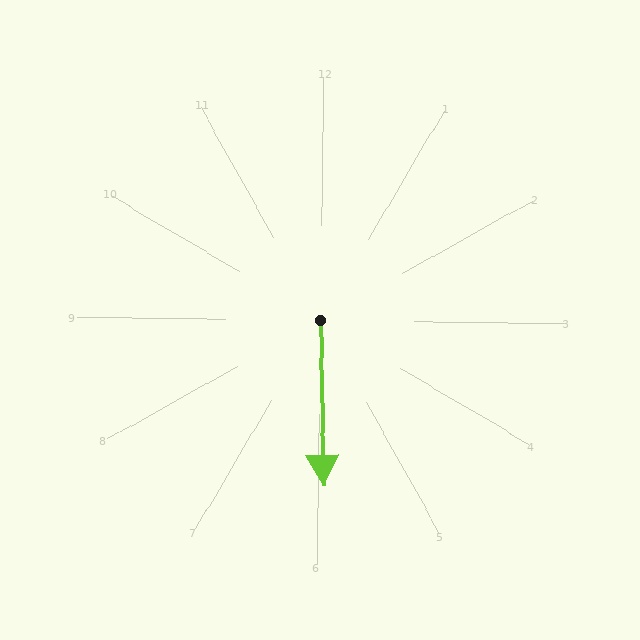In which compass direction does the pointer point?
South.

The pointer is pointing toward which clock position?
Roughly 6 o'clock.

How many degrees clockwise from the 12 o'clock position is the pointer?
Approximately 178 degrees.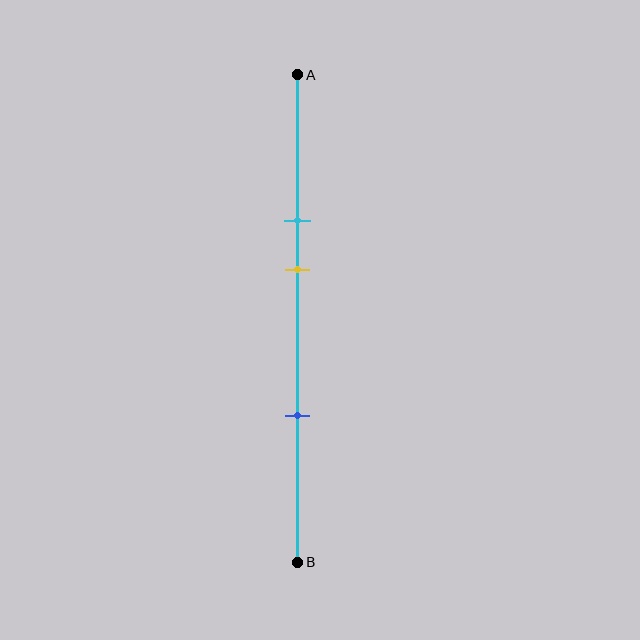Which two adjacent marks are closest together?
The cyan and yellow marks are the closest adjacent pair.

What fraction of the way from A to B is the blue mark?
The blue mark is approximately 70% (0.7) of the way from A to B.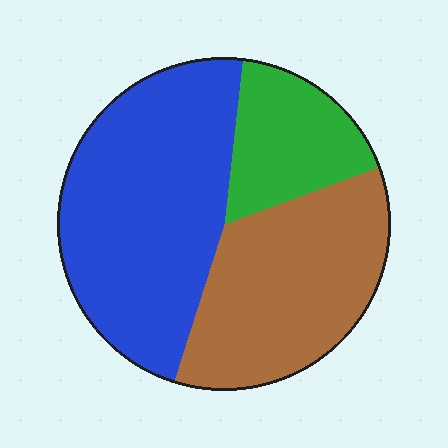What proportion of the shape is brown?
Brown takes up about one third (1/3) of the shape.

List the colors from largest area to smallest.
From largest to smallest: blue, brown, green.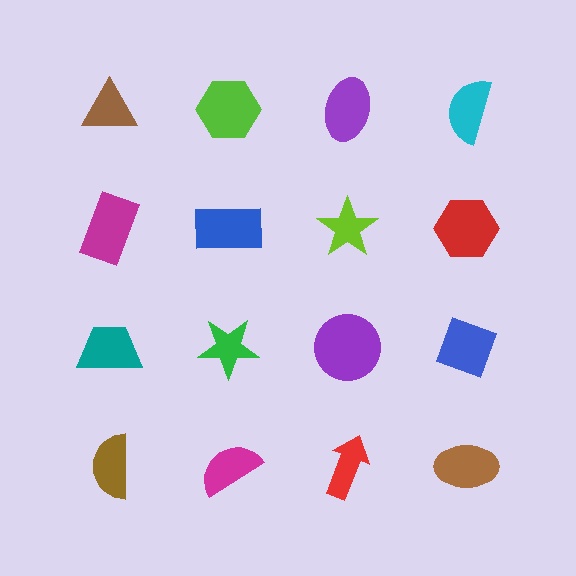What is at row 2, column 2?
A blue rectangle.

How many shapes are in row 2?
4 shapes.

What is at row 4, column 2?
A magenta semicircle.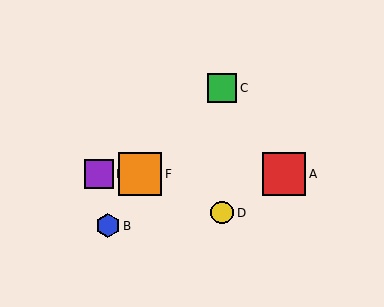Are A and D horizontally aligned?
No, A is at y≈174 and D is at y≈213.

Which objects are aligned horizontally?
Objects A, E, F are aligned horizontally.